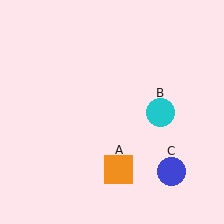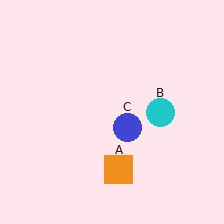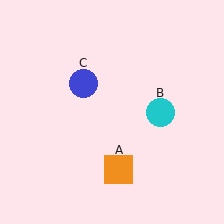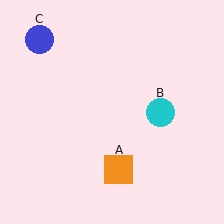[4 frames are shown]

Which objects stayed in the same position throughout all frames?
Orange square (object A) and cyan circle (object B) remained stationary.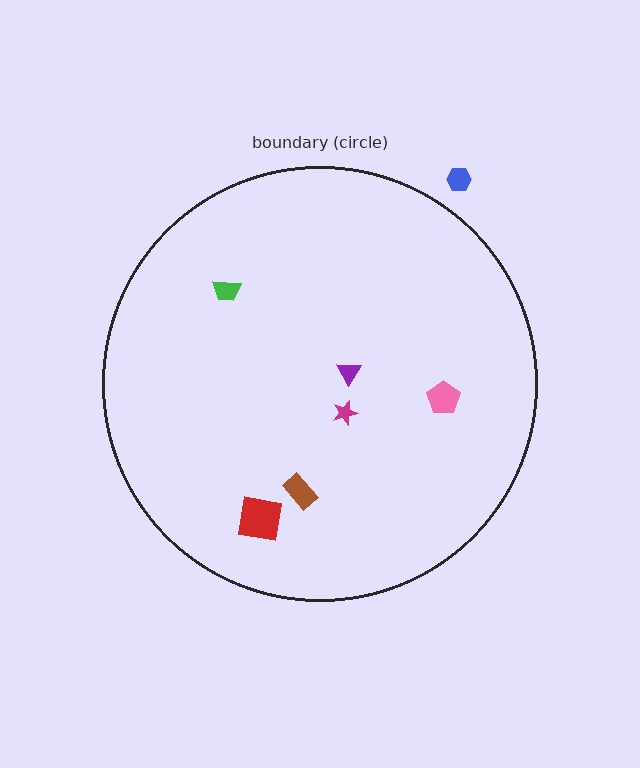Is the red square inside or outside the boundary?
Inside.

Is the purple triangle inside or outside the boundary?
Inside.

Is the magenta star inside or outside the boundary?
Inside.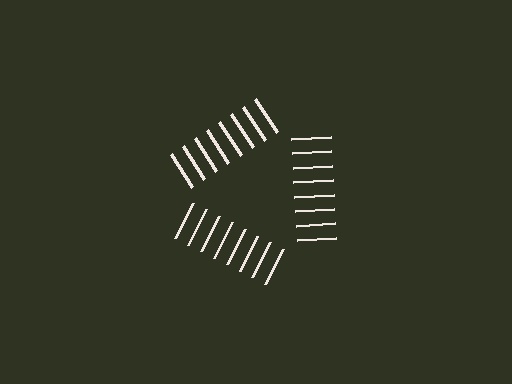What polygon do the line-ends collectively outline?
An illusory triangle — the line segments terminate on its edges but no continuous stroke is drawn.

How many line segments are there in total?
24 — 8 along each of the 3 edges.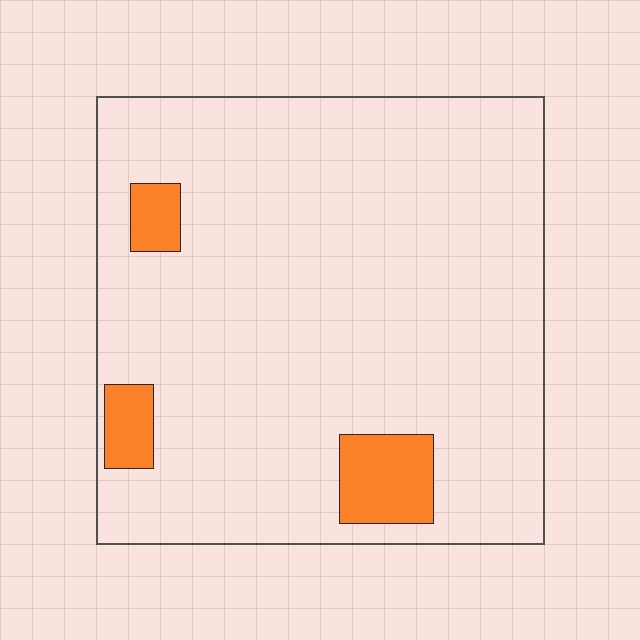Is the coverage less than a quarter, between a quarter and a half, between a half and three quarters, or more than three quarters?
Less than a quarter.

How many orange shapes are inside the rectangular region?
3.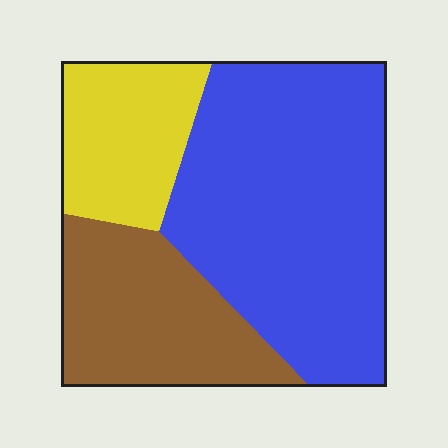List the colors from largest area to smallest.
From largest to smallest: blue, brown, yellow.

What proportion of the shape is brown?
Brown covers about 25% of the shape.